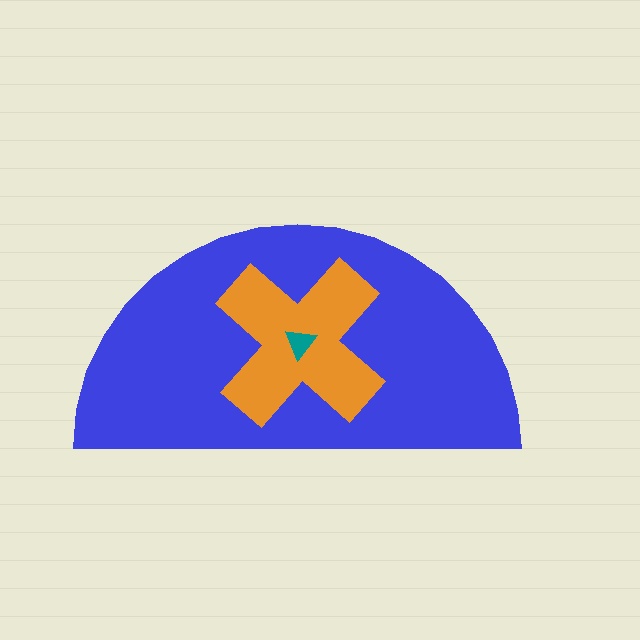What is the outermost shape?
The blue semicircle.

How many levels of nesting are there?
3.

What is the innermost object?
The teal triangle.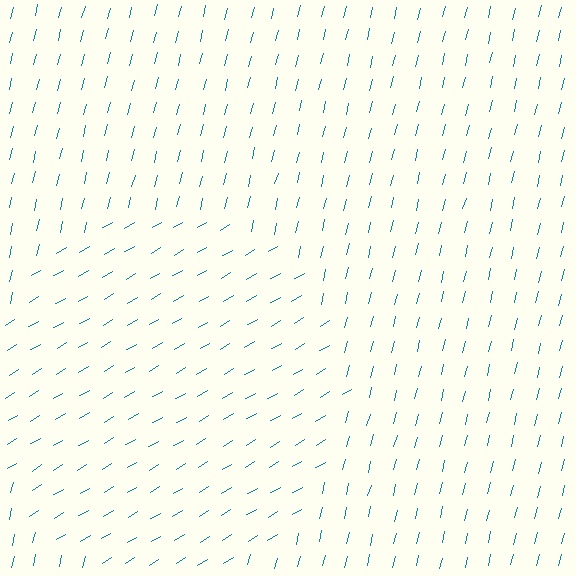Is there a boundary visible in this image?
Yes, there is a texture boundary formed by a change in line orientation.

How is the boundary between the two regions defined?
The boundary is defined purely by a change in line orientation (approximately 45 degrees difference). All lines are the same color and thickness.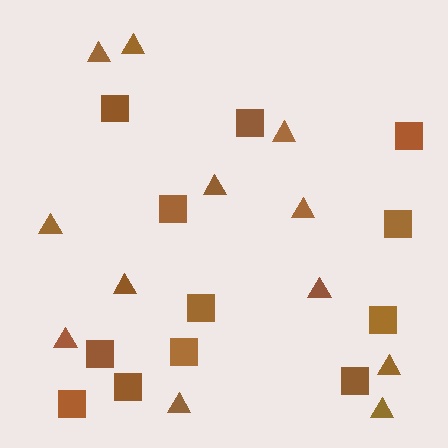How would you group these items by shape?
There are 2 groups: one group of triangles (12) and one group of squares (12).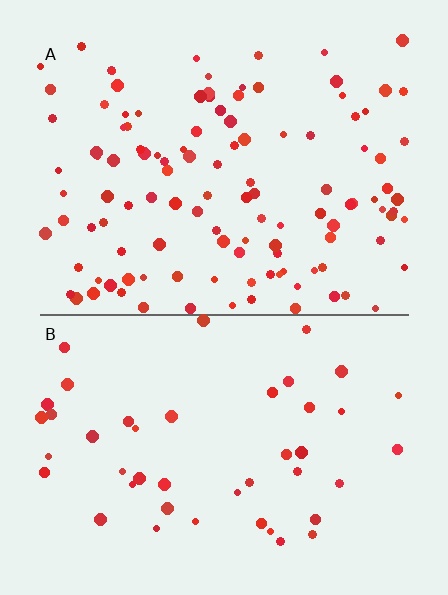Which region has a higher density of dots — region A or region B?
A (the top).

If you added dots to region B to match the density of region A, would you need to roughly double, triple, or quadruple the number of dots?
Approximately triple.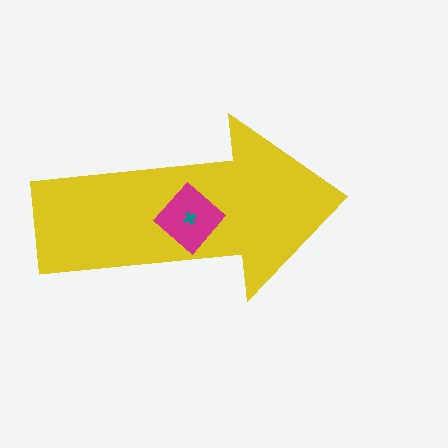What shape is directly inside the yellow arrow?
The magenta diamond.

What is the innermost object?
The teal cross.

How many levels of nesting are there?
3.